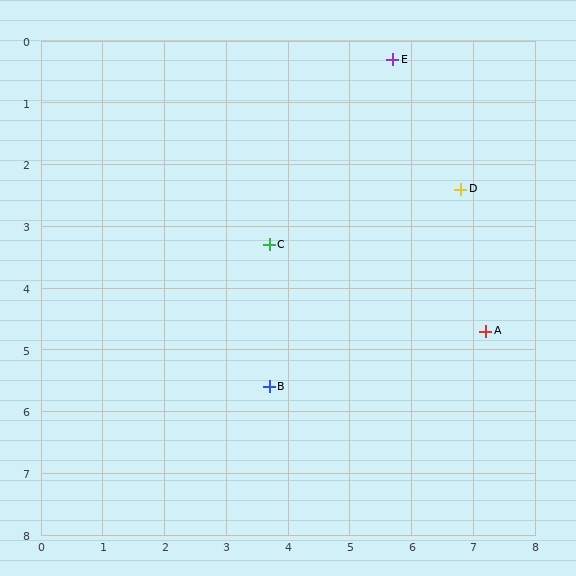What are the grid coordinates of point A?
Point A is at approximately (7.2, 4.7).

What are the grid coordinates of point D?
Point D is at approximately (6.8, 2.4).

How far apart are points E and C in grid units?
Points E and C are about 3.6 grid units apart.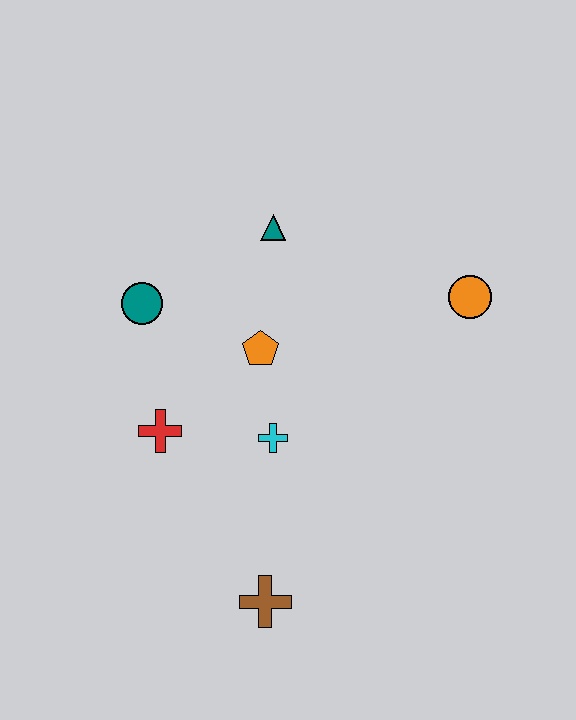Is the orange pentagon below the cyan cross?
No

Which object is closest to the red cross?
The cyan cross is closest to the red cross.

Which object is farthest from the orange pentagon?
The brown cross is farthest from the orange pentagon.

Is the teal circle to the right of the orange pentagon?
No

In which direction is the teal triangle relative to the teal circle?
The teal triangle is to the right of the teal circle.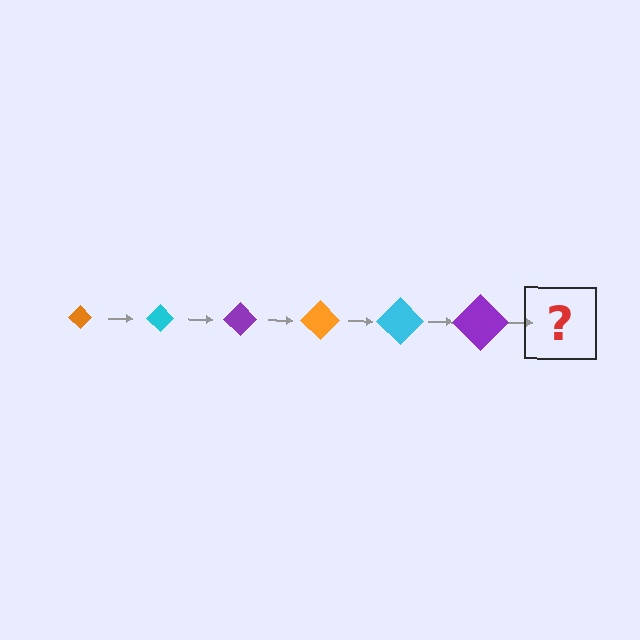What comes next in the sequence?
The next element should be an orange diamond, larger than the previous one.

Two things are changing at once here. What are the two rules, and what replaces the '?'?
The two rules are that the diamond grows larger each step and the color cycles through orange, cyan, and purple. The '?' should be an orange diamond, larger than the previous one.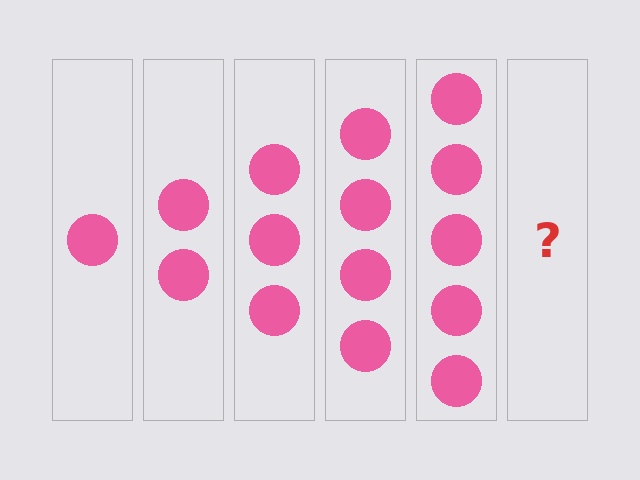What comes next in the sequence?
The next element should be 6 circles.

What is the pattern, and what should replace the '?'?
The pattern is that each step adds one more circle. The '?' should be 6 circles.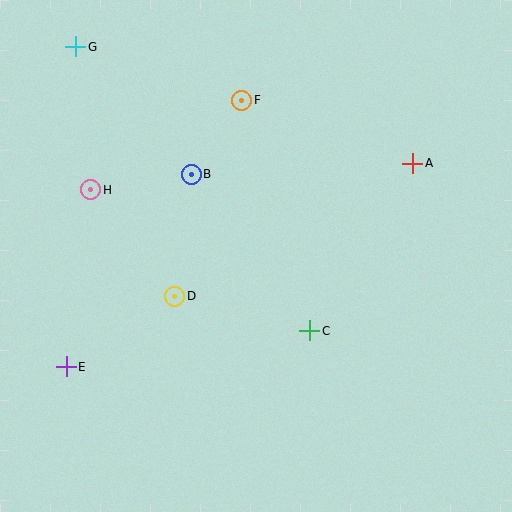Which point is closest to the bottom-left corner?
Point E is closest to the bottom-left corner.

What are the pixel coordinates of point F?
Point F is at (242, 100).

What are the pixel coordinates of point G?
Point G is at (76, 47).